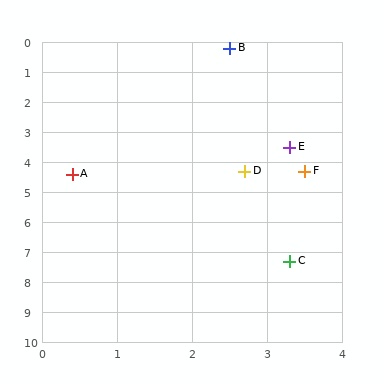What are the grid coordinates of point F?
Point F is at approximately (3.5, 4.3).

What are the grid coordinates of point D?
Point D is at approximately (2.7, 4.3).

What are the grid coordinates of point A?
Point A is at approximately (0.4, 4.4).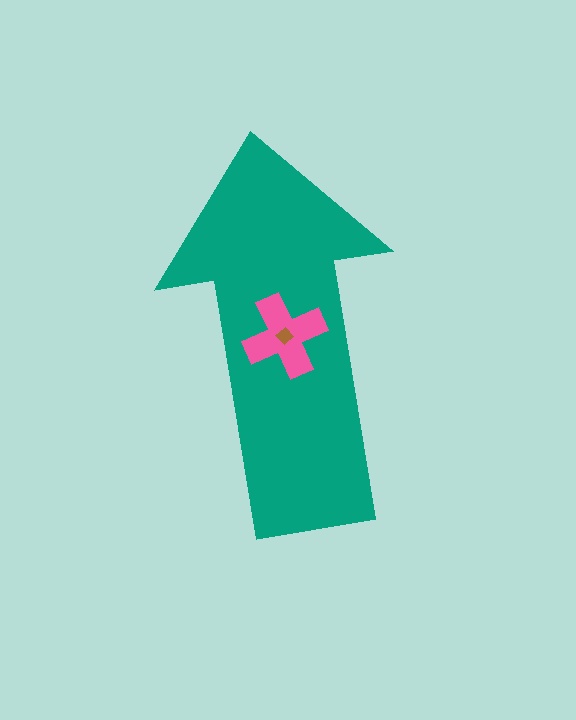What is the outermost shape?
The teal arrow.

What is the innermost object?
The brown diamond.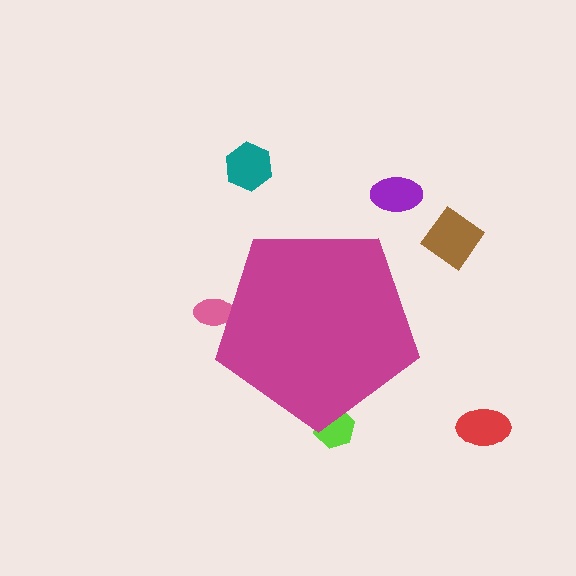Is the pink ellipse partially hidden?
Yes, the pink ellipse is partially hidden behind the magenta pentagon.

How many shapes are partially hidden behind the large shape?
2 shapes are partially hidden.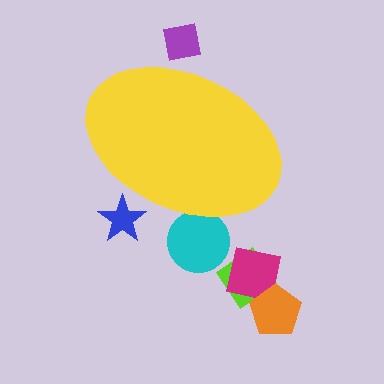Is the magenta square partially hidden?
No, the magenta square is fully visible.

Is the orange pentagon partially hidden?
No, the orange pentagon is fully visible.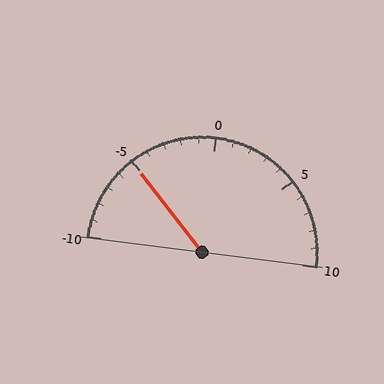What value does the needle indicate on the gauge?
The needle indicates approximately -5.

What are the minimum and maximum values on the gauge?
The gauge ranges from -10 to 10.